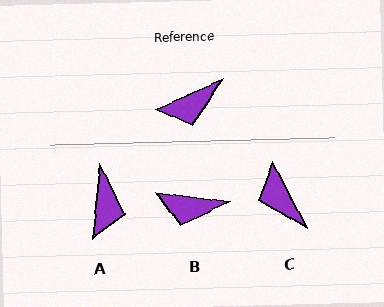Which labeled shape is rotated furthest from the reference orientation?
C, about 87 degrees away.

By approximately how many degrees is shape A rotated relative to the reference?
Approximately 61 degrees counter-clockwise.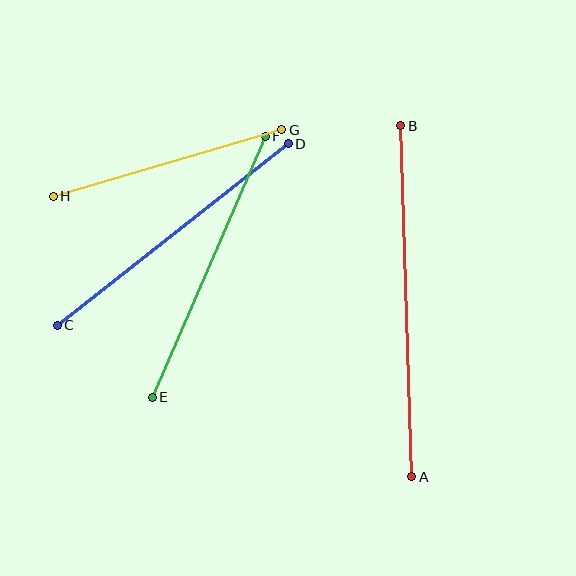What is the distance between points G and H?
The distance is approximately 238 pixels.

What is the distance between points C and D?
The distance is approximately 294 pixels.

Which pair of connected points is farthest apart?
Points A and B are farthest apart.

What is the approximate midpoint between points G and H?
The midpoint is at approximately (168, 163) pixels.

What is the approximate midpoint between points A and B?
The midpoint is at approximately (406, 301) pixels.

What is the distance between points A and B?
The distance is approximately 351 pixels.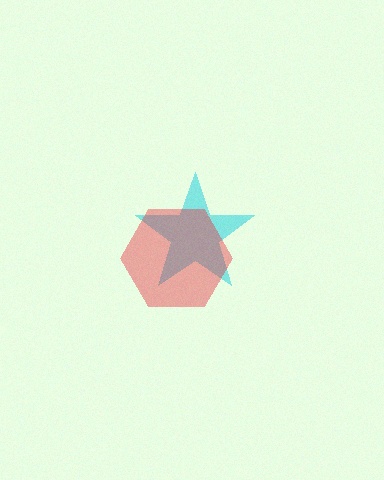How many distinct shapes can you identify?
There are 2 distinct shapes: a cyan star, a red hexagon.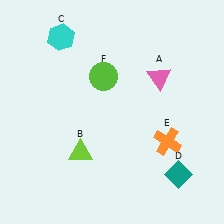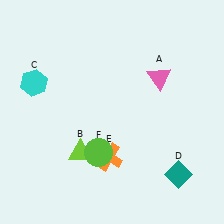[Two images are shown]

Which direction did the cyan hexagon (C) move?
The cyan hexagon (C) moved down.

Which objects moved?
The objects that moved are: the cyan hexagon (C), the orange cross (E), the lime circle (F).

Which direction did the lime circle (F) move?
The lime circle (F) moved down.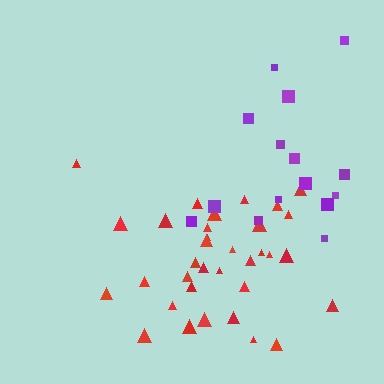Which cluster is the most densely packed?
Red.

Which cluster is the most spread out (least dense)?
Purple.